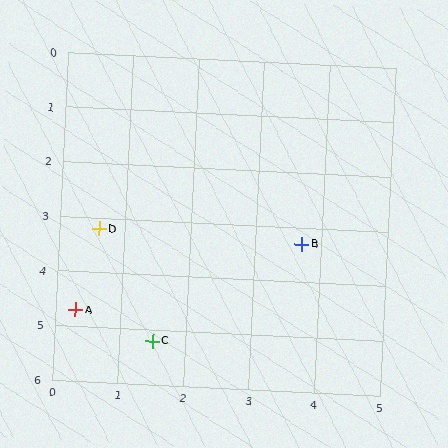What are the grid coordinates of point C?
Point C is at approximately (1.5, 5.2).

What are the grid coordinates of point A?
Point A is at approximately (0.3, 4.7).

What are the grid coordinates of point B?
Point B is at approximately (3.7, 3.3).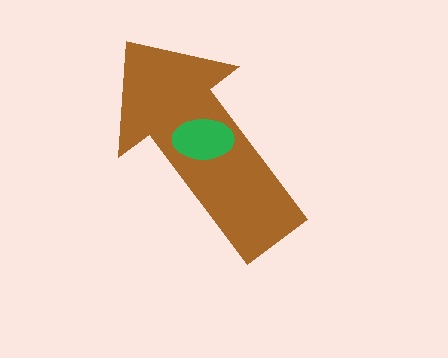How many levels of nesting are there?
2.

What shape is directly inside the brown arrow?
The green ellipse.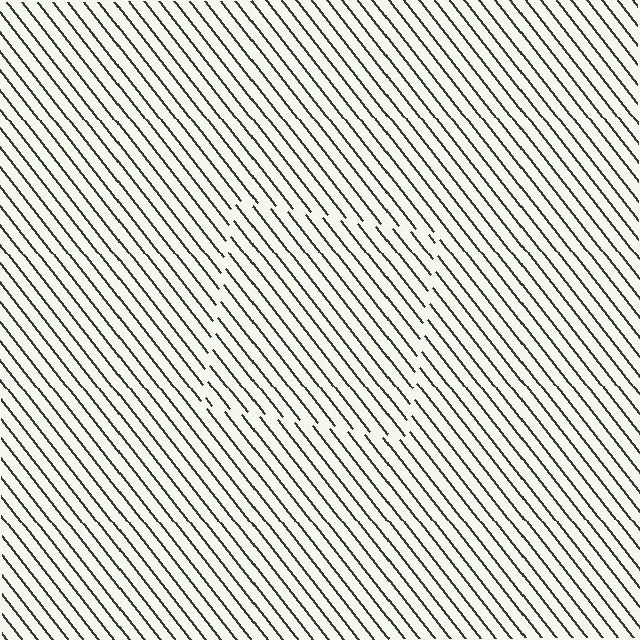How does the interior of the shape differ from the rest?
The interior of the shape contains the same grating, shifted by half a period — the contour is defined by the phase discontinuity where line-ends from the inner and outer gratings abut.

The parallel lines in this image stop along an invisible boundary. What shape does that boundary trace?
An illusory square. The interior of the shape contains the same grating, shifted by half a period — the contour is defined by the phase discontinuity where line-ends from the inner and outer gratings abut.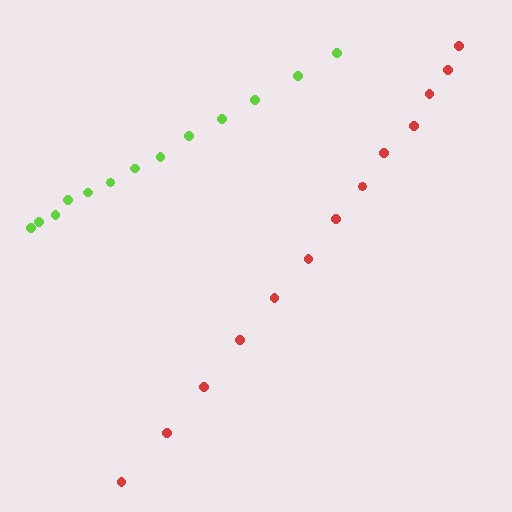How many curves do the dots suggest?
There are 2 distinct paths.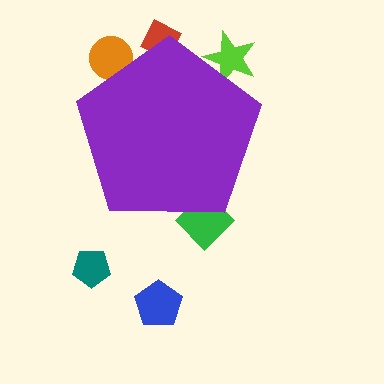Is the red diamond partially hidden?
Yes, the red diamond is partially hidden behind the purple pentagon.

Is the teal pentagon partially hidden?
No, the teal pentagon is fully visible.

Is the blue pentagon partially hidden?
No, the blue pentagon is fully visible.